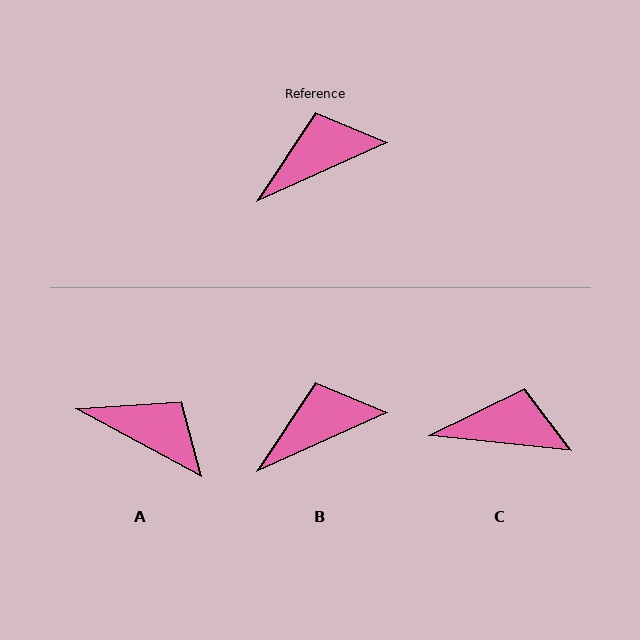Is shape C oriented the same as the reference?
No, it is off by about 30 degrees.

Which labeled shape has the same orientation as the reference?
B.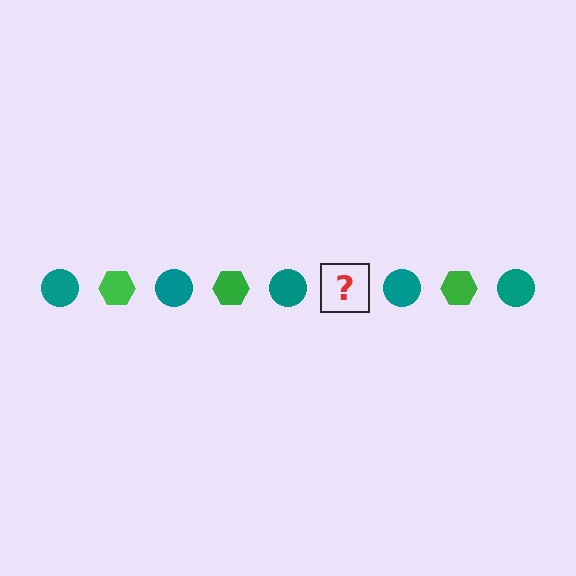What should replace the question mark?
The question mark should be replaced with a green hexagon.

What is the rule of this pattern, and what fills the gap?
The rule is that the pattern alternates between teal circle and green hexagon. The gap should be filled with a green hexagon.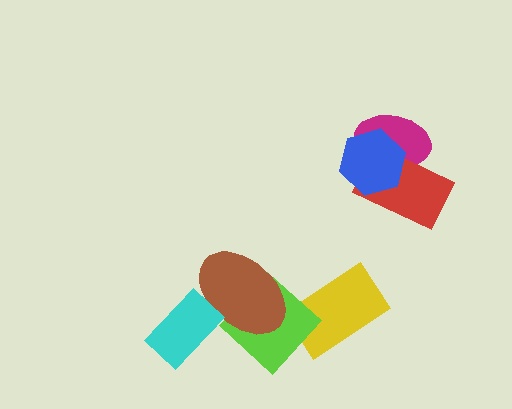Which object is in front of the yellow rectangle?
The lime diamond is in front of the yellow rectangle.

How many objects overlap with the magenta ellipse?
2 objects overlap with the magenta ellipse.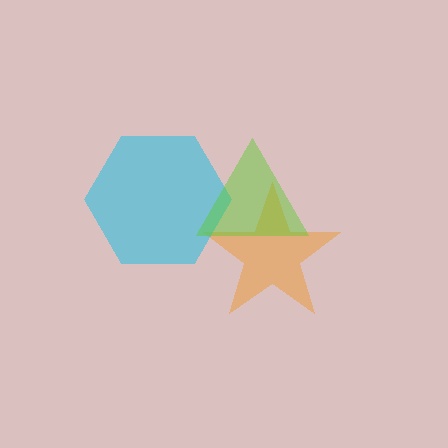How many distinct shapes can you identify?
There are 3 distinct shapes: an orange star, a cyan hexagon, a lime triangle.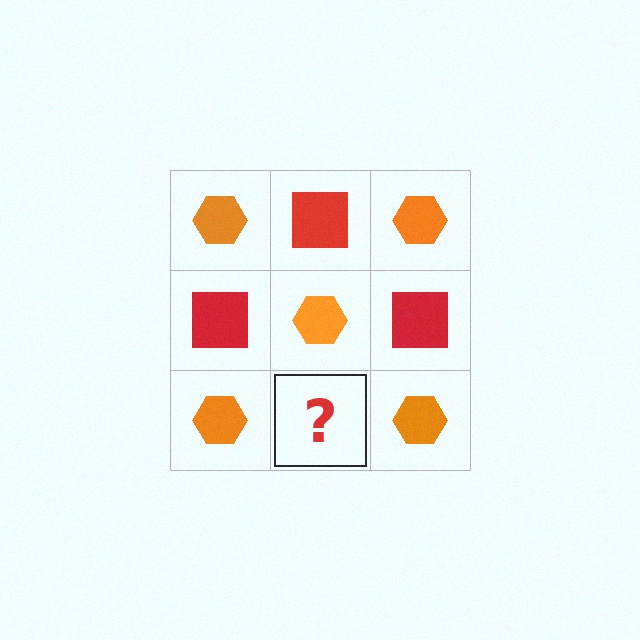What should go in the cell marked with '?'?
The missing cell should contain a red square.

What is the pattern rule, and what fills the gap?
The rule is that it alternates orange hexagon and red square in a checkerboard pattern. The gap should be filled with a red square.